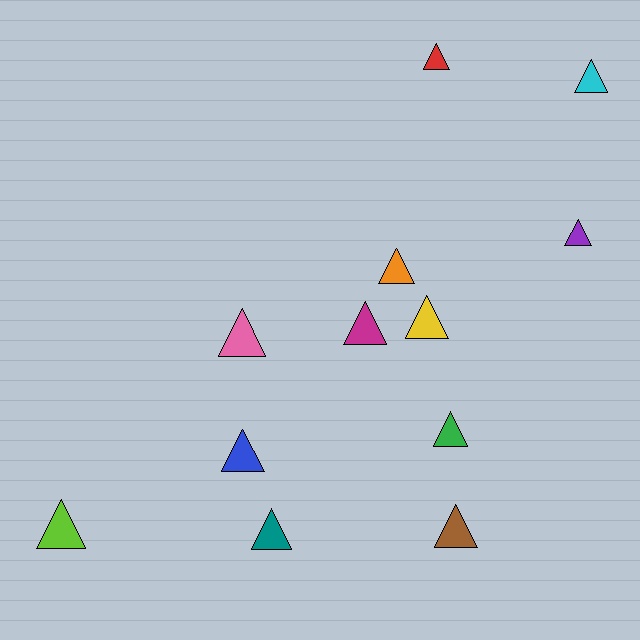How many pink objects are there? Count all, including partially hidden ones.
There is 1 pink object.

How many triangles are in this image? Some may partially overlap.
There are 12 triangles.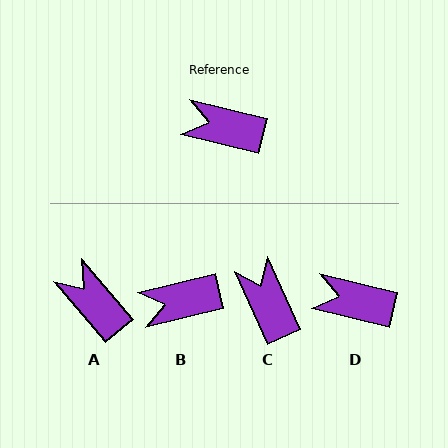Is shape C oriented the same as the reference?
No, it is off by about 52 degrees.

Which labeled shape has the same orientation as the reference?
D.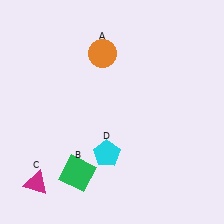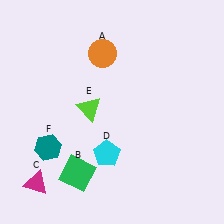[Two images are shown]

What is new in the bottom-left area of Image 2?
A teal hexagon (F) was added in the bottom-left area of Image 2.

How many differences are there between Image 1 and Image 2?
There are 2 differences between the two images.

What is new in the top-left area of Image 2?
A lime triangle (E) was added in the top-left area of Image 2.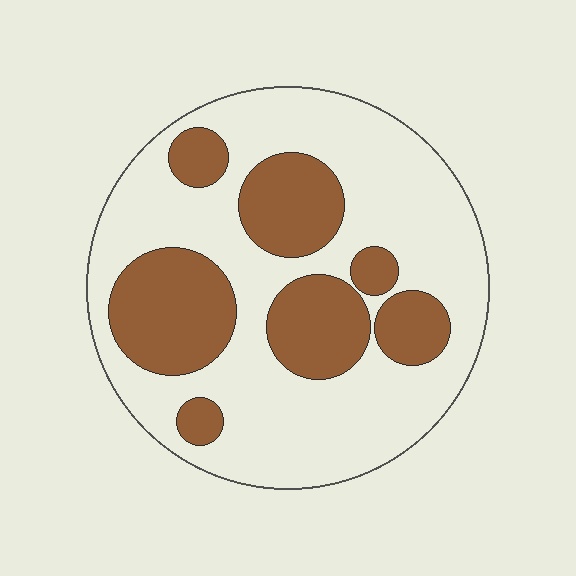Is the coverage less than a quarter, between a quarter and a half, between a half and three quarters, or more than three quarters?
Between a quarter and a half.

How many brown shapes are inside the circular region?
7.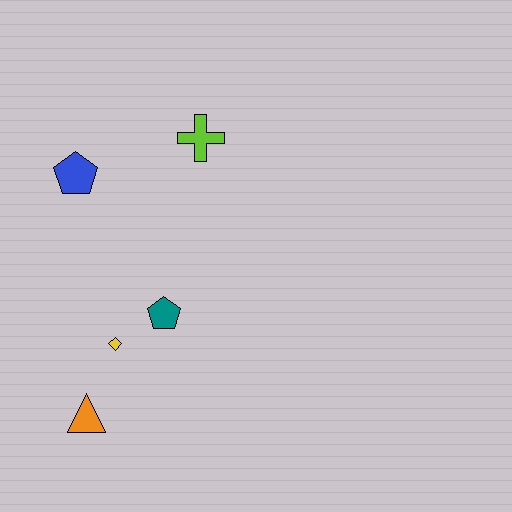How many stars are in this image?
There are no stars.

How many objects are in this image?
There are 5 objects.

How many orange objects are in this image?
There is 1 orange object.